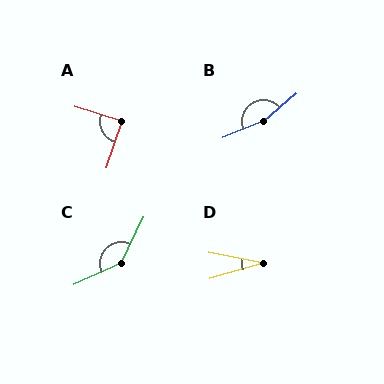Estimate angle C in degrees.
Approximately 140 degrees.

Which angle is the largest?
B, at approximately 162 degrees.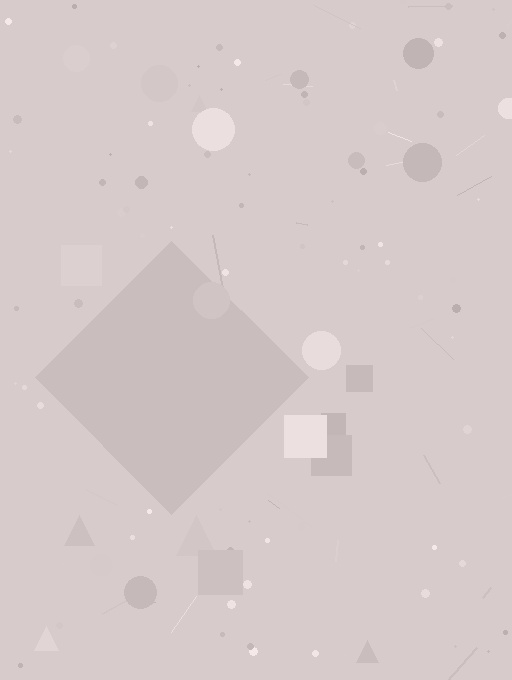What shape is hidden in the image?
A diamond is hidden in the image.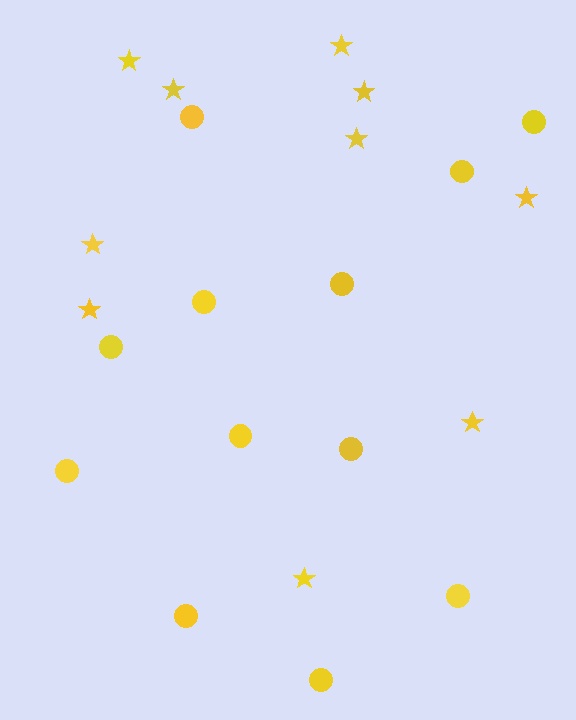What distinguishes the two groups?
There are 2 groups: one group of stars (10) and one group of circles (12).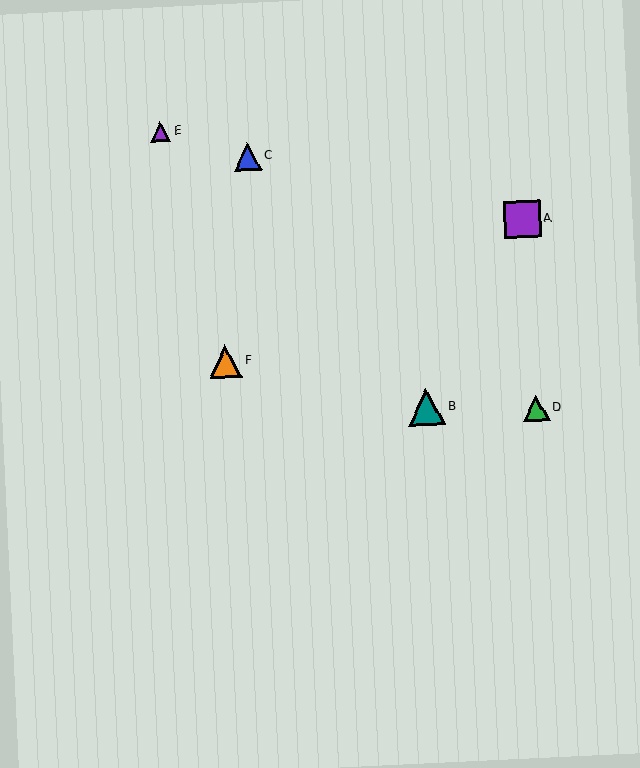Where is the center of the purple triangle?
The center of the purple triangle is at (161, 131).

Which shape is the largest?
The purple square (labeled A) is the largest.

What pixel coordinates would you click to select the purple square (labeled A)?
Click at (522, 219) to select the purple square A.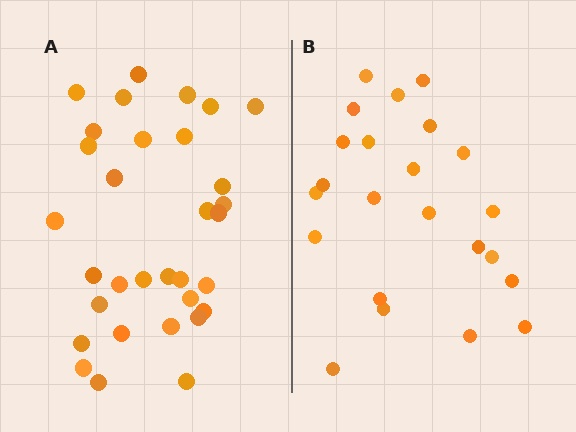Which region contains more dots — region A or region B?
Region A (the left region) has more dots.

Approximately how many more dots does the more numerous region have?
Region A has roughly 8 or so more dots than region B.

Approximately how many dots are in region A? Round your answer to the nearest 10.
About 30 dots. (The exact count is 32, which rounds to 30.)